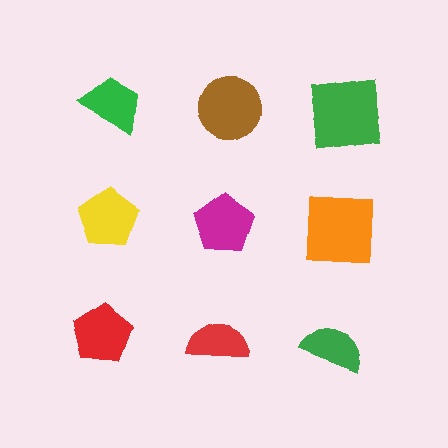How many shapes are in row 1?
3 shapes.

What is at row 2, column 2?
A magenta pentagon.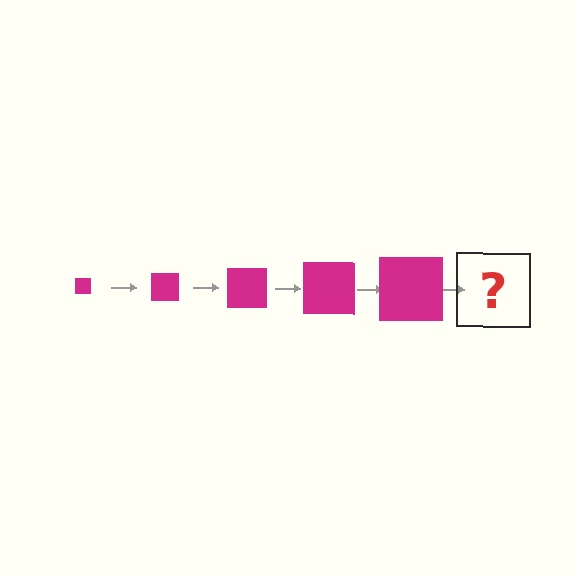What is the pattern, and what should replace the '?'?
The pattern is that the square gets progressively larger each step. The '?' should be a magenta square, larger than the previous one.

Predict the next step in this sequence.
The next step is a magenta square, larger than the previous one.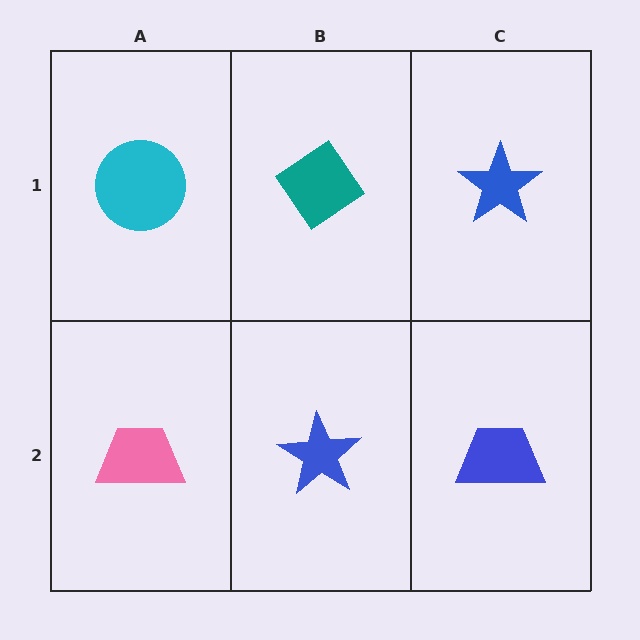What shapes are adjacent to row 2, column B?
A teal diamond (row 1, column B), a pink trapezoid (row 2, column A), a blue trapezoid (row 2, column C).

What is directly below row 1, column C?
A blue trapezoid.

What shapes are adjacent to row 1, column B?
A blue star (row 2, column B), a cyan circle (row 1, column A), a blue star (row 1, column C).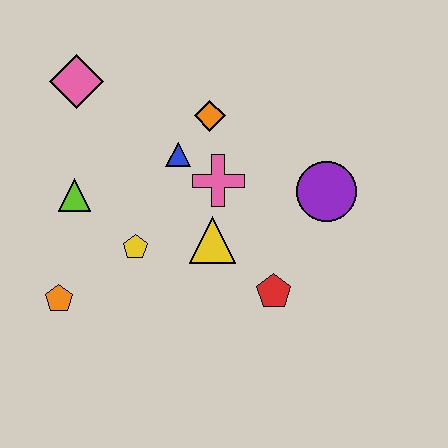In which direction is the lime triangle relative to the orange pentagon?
The lime triangle is above the orange pentagon.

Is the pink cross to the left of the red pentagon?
Yes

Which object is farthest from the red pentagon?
The pink diamond is farthest from the red pentagon.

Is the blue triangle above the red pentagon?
Yes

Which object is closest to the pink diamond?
The lime triangle is closest to the pink diamond.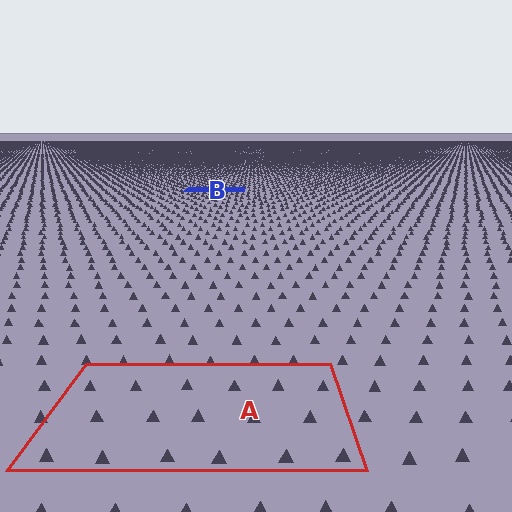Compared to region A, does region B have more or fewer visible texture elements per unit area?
Region B has more texture elements per unit area — they are packed more densely because it is farther away.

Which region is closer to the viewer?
Region A is closer. The texture elements there are larger and more spread out.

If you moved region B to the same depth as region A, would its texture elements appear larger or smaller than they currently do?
They would appear larger. At a closer depth, the same texture elements are projected at a bigger on-screen size.